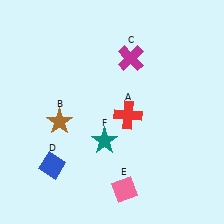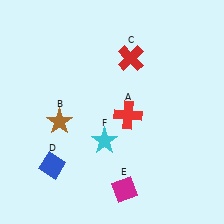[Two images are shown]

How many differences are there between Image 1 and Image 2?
There are 3 differences between the two images.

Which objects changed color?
C changed from magenta to red. E changed from pink to magenta. F changed from teal to cyan.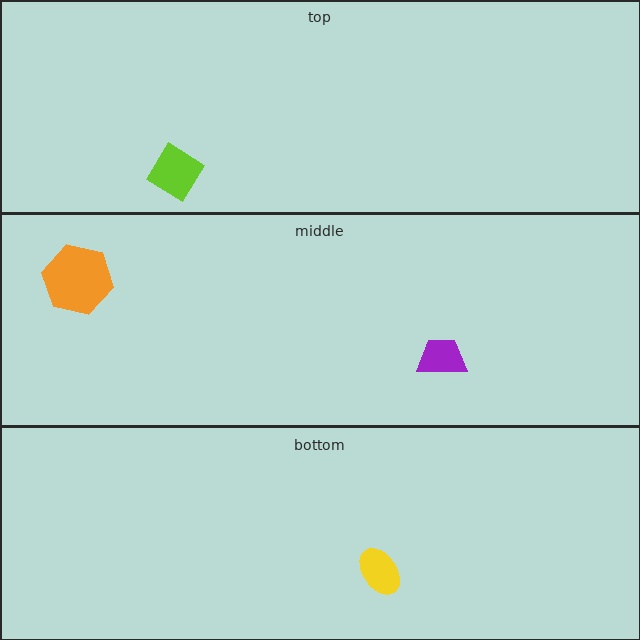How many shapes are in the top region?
1.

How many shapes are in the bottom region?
1.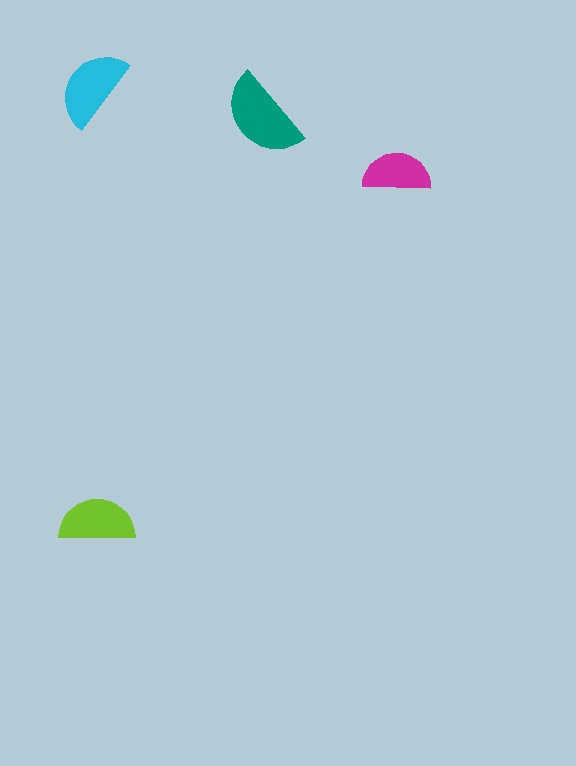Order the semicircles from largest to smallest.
the teal one, the cyan one, the lime one, the magenta one.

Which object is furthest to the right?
The magenta semicircle is rightmost.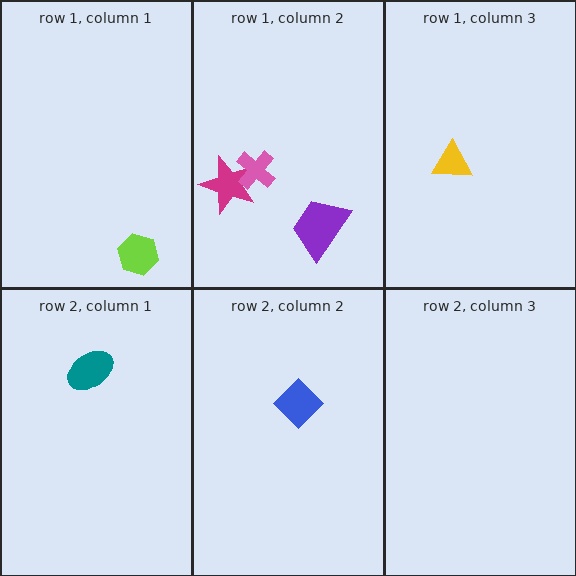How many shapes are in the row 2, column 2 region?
1.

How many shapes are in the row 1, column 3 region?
1.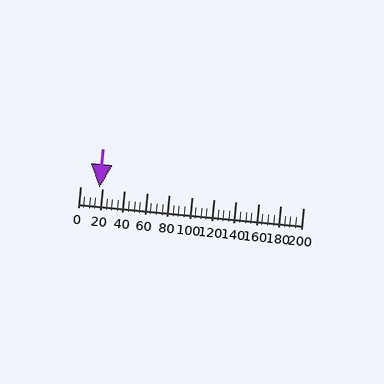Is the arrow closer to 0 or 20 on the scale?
The arrow is closer to 20.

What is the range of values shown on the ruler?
The ruler shows values from 0 to 200.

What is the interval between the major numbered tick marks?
The major tick marks are spaced 20 units apart.